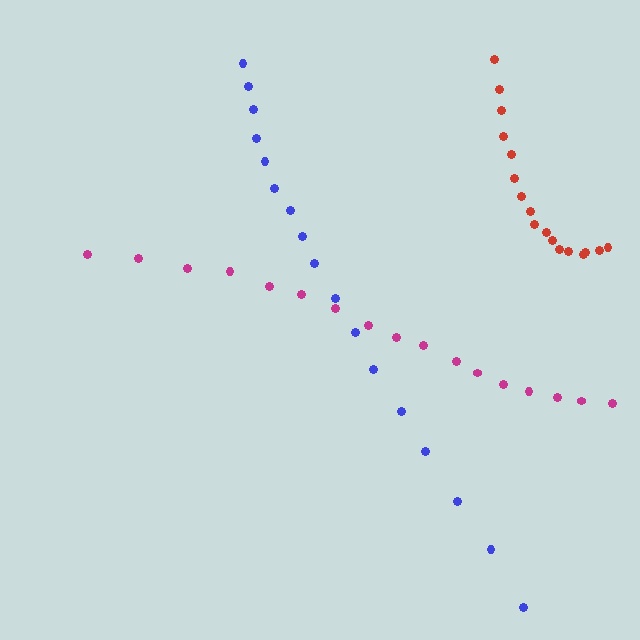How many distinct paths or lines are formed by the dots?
There are 3 distinct paths.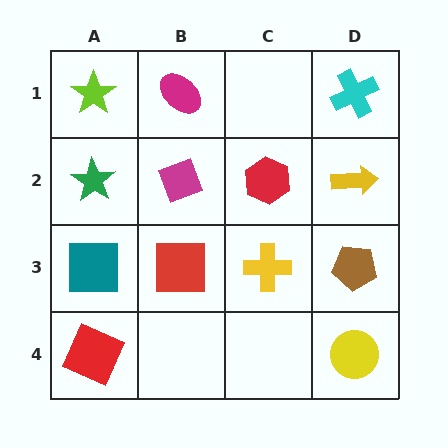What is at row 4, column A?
A red square.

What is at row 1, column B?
A magenta ellipse.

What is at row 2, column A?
A green star.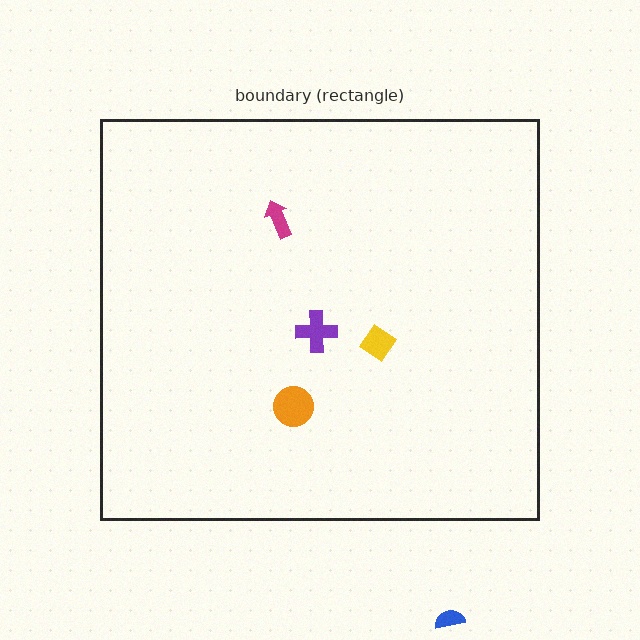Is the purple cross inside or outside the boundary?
Inside.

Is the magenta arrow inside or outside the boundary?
Inside.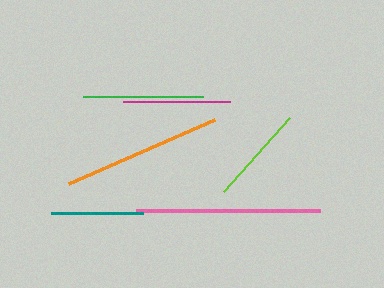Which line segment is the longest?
The pink line is the longest at approximately 185 pixels.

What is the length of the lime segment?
The lime segment is approximately 99 pixels long.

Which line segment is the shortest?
The teal line is the shortest at approximately 92 pixels.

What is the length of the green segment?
The green segment is approximately 120 pixels long.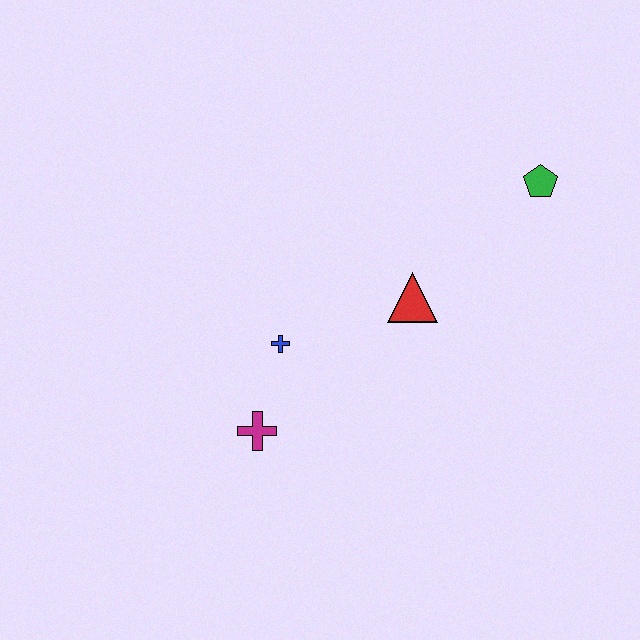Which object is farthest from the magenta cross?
The green pentagon is farthest from the magenta cross.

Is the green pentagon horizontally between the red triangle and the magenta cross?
No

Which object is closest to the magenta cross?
The blue cross is closest to the magenta cross.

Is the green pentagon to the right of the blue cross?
Yes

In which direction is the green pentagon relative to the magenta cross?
The green pentagon is to the right of the magenta cross.